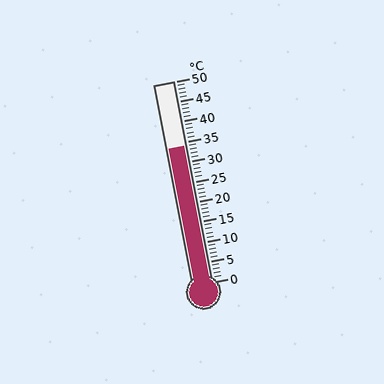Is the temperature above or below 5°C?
The temperature is above 5°C.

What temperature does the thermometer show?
The thermometer shows approximately 34°C.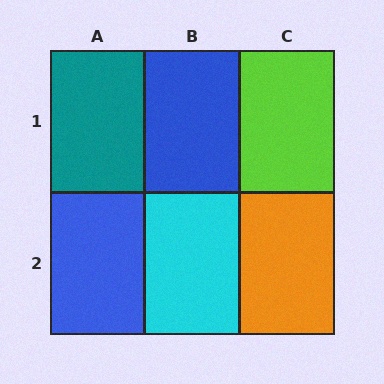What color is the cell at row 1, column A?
Teal.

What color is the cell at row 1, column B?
Blue.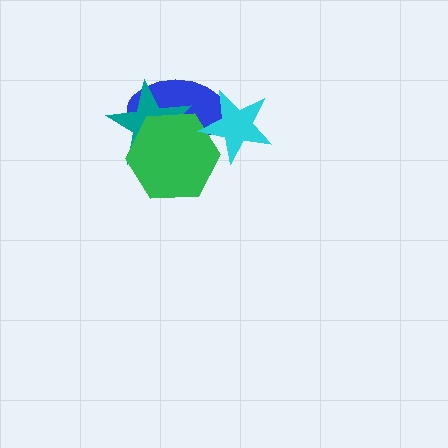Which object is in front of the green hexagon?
The cyan star is in front of the green hexagon.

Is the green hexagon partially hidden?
Yes, it is partially covered by another shape.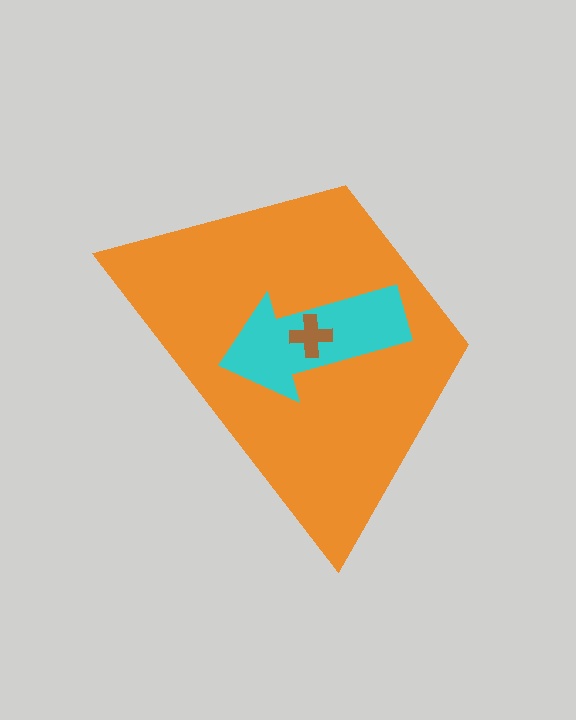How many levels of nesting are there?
3.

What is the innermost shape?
The brown cross.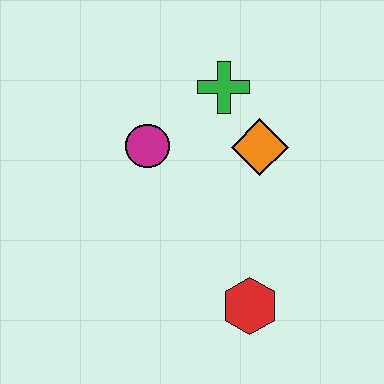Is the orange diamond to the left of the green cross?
No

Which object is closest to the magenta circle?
The green cross is closest to the magenta circle.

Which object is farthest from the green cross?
The red hexagon is farthest from the green cross.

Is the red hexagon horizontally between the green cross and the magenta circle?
No